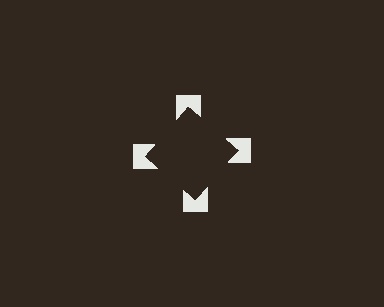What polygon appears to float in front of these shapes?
An illusory square — its edges are inferred from the aligned wedge cuts in the notched squares, not physically drawn.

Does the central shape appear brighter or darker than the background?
It typically appears slightly darker than the background, even though no actual brightness change is drawn.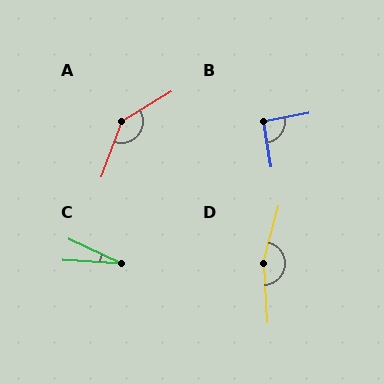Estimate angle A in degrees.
Approximately 141 degrees.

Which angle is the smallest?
C, at approximately 22 degrees.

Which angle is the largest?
D, at approximately 162 degrees.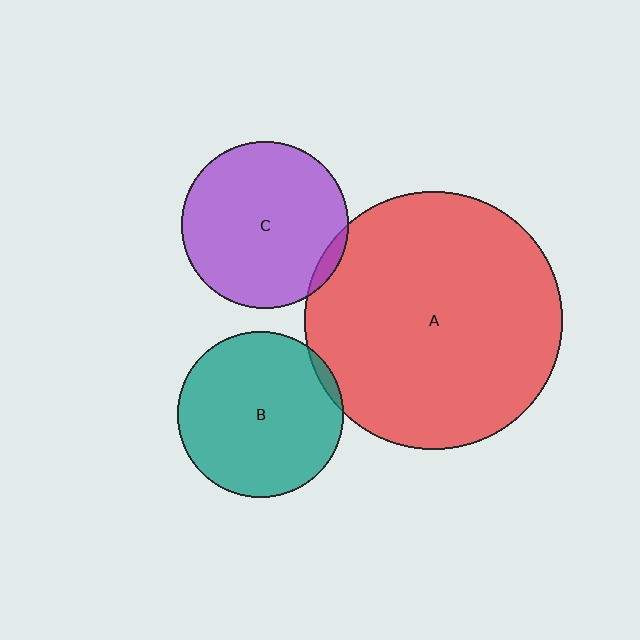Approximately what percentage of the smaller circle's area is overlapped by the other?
Approximately 5%.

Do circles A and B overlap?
Yes.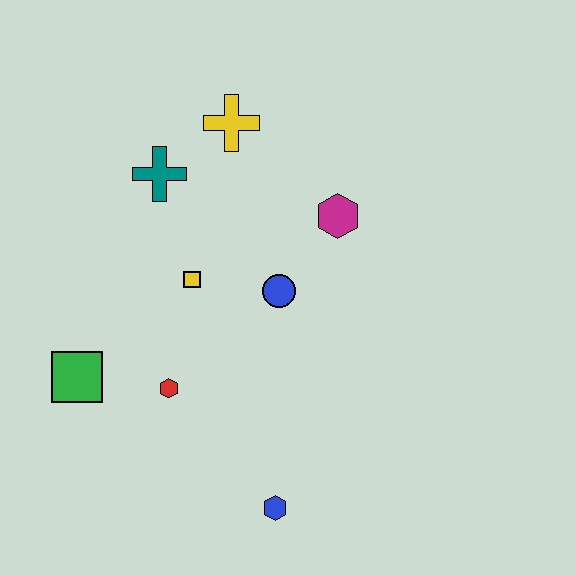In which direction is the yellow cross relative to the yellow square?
The yellow cross is above the yellow square.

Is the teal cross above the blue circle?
Yes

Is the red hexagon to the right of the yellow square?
No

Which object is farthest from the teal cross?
The blue hexagon is farthest from the teal cross.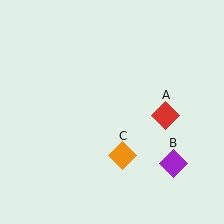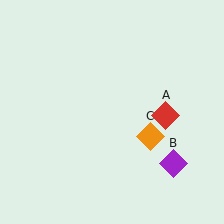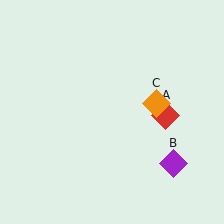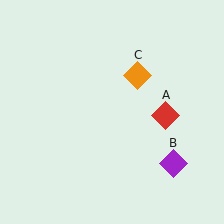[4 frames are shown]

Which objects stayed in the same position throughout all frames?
Red diamond (object A) and purple diamond (object B) remained stationary.